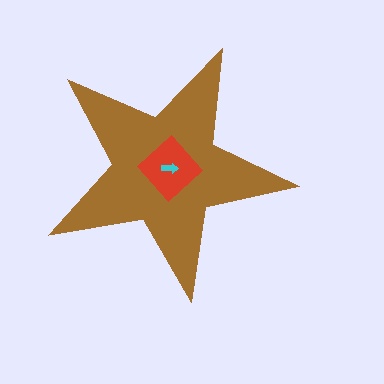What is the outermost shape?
The brown star.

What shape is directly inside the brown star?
The red diamond.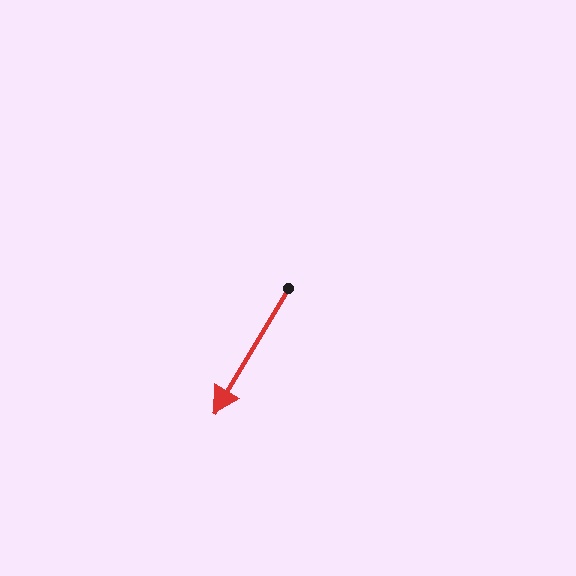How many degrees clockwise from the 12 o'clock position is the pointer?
Approximately 211 degrees.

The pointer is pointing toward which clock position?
Roughly 7 o'clock.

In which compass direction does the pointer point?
Southwest.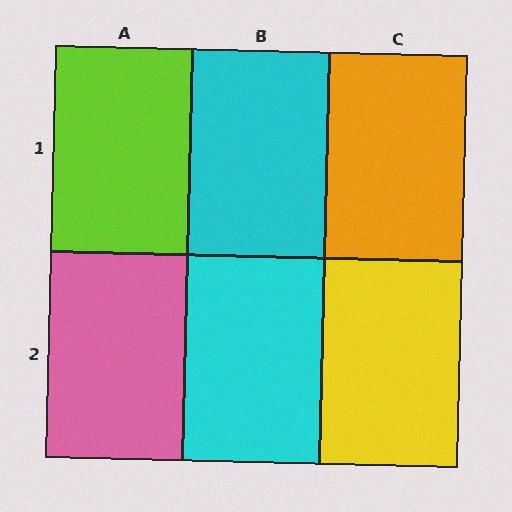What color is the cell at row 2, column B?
Cyan.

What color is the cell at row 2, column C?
Yellow.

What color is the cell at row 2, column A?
Pink.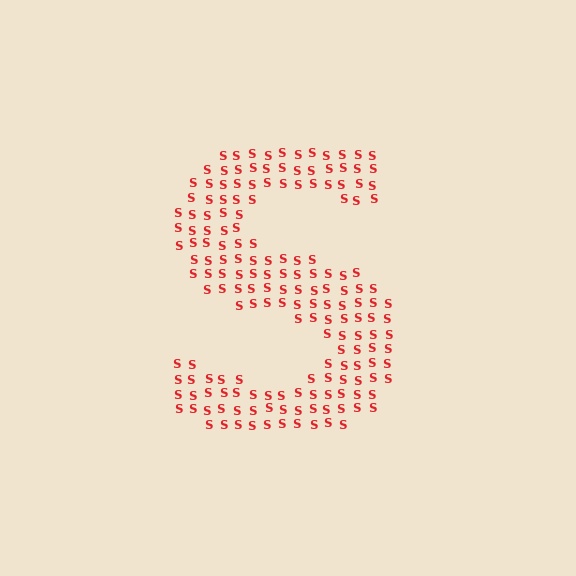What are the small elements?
The small elements are letter S's.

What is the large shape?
The large shape is the letter S.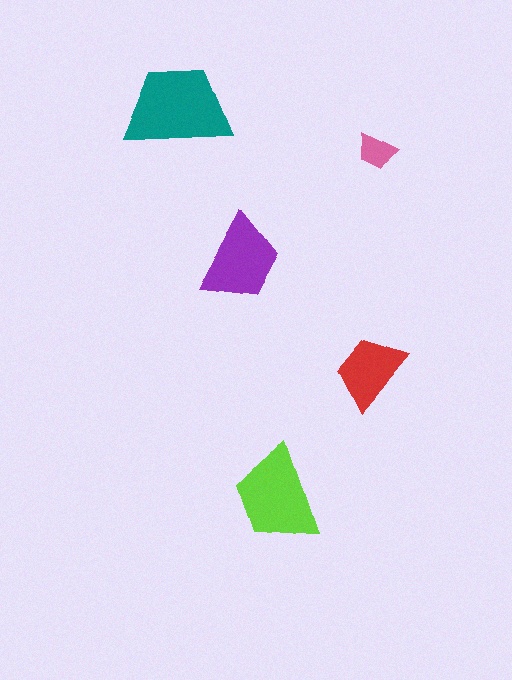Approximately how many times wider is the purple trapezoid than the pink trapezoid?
About 2 times wider.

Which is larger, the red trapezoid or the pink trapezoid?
The red one.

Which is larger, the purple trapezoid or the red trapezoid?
The purple one.